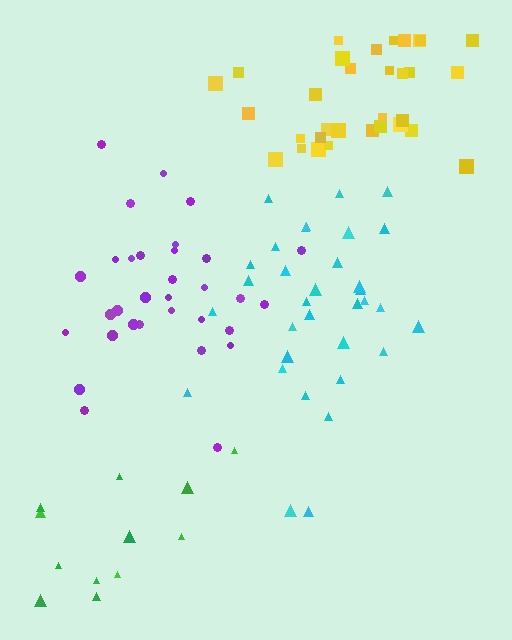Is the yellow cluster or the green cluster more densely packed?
Yellow.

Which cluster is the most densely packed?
Purple.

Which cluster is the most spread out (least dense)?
Green.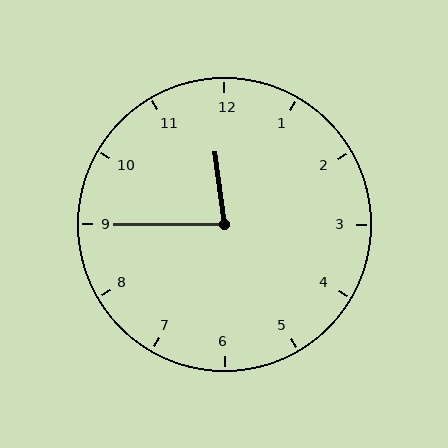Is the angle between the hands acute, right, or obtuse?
It is acute.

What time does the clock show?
11:45.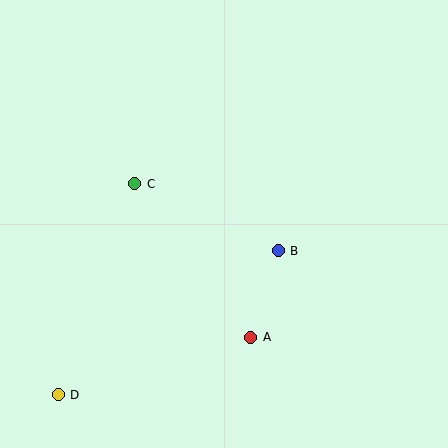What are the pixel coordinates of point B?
Point B is at (278, 251).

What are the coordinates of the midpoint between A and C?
The midpoint between A and C is at (193, 260).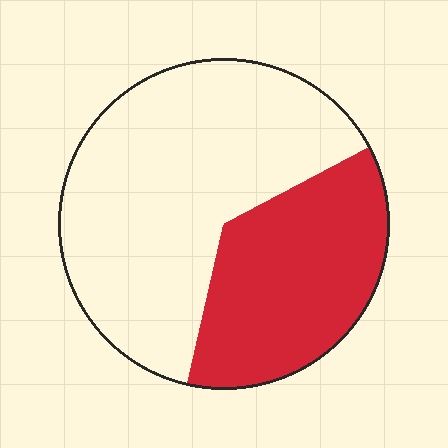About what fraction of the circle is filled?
About three eighths (3/8).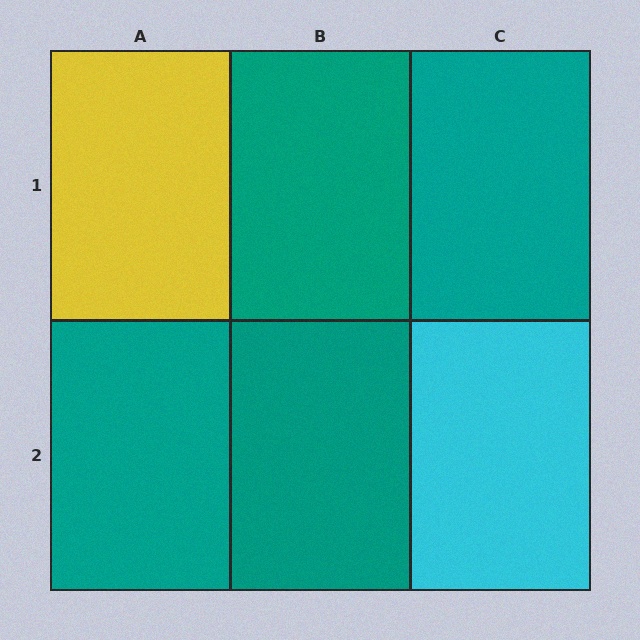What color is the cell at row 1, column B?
Teal.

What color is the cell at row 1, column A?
Yellow.